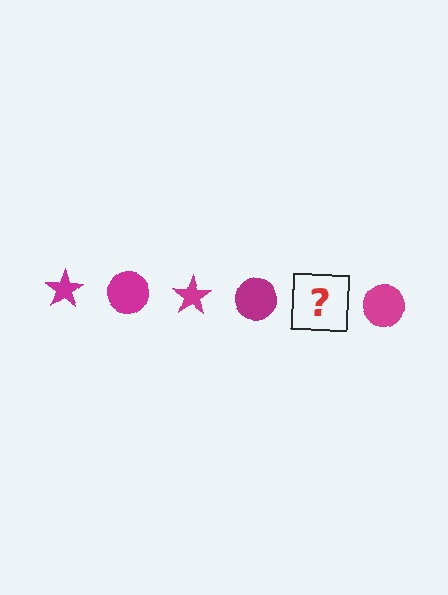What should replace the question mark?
The question mark should be replaced with a magenta star.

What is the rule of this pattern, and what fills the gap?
The rule is that the pattern cycles through star, circle shapes in magenta. The gap should be filled with a magenta star.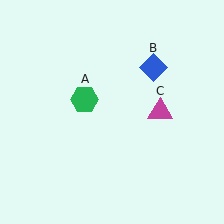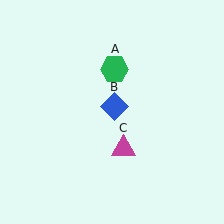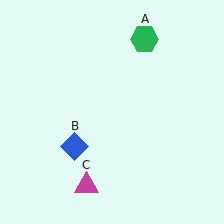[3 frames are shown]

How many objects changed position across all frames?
3 objects changed position: green hexagon (object A), blue diamond (object B), magenta triangle (object C).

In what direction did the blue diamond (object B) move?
The blue diamond (object B) moved down and to the left.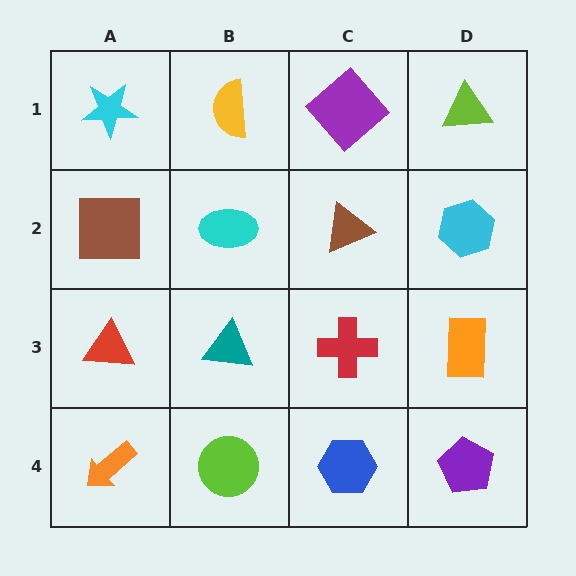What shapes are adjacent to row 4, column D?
An orange rectangle (row 3, column D), a blue hexagon (row 4, column C).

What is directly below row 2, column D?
An orange rectangle.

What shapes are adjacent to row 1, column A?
A brown square (row 2, column A), a yellow semicircle (row 1, column B).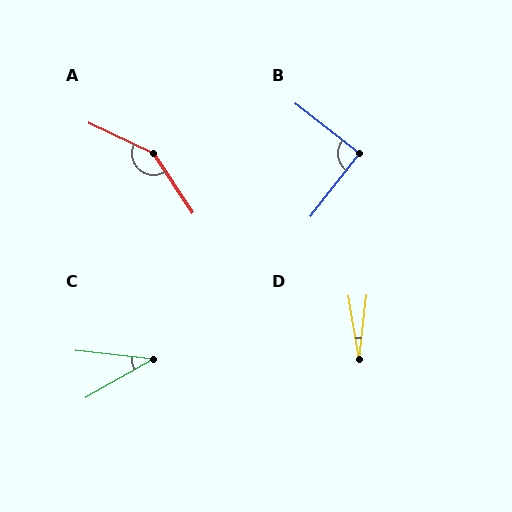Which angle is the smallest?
D, at approximately 16 degrees.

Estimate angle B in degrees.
Approximately 90 degrees.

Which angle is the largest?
A, at approximately 149 degrees.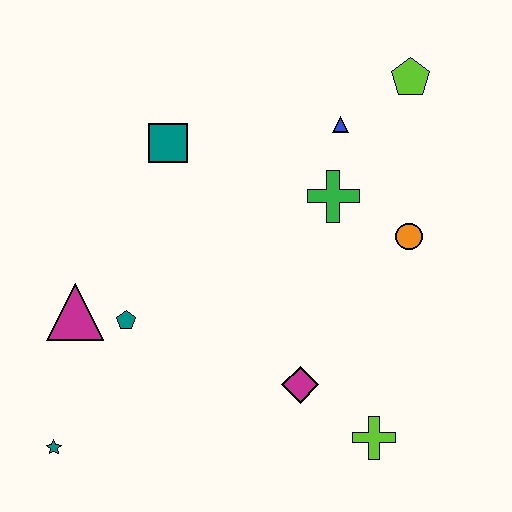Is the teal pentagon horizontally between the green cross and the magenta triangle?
Yes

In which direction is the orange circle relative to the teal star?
The orange circle is to the right of the teal star.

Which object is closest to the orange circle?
The green cross is closest to the orange circle.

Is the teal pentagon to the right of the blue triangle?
No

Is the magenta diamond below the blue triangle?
Yes